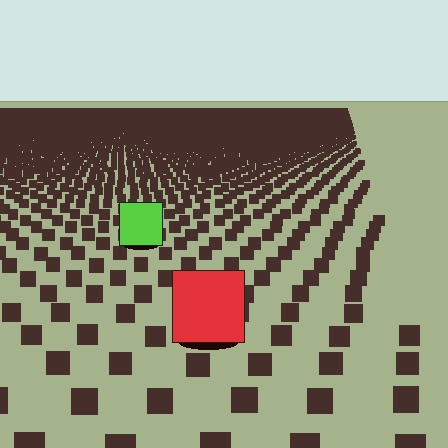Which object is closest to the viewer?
The red square is closest. The texture marks near it are larger and more spread out.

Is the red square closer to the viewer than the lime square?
Yes. The red square is closer — you can tell from the texture gradient: the ground texture is coarser near it.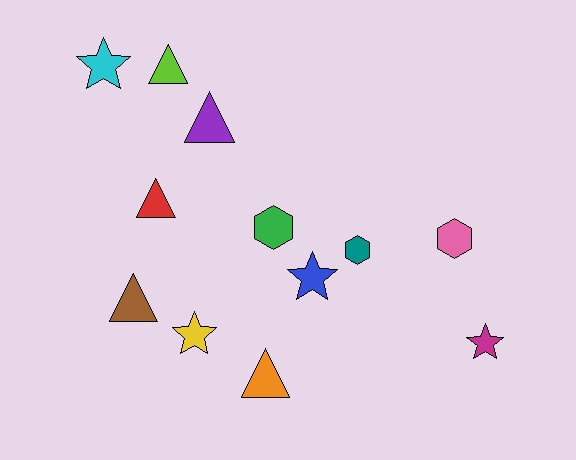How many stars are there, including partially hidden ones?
There are 4 stars.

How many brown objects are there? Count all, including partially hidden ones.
There is 1 brown object.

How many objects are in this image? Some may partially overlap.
There are 12 objects.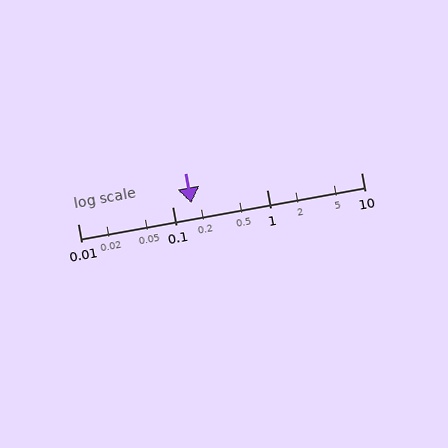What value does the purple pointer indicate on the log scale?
The pointer indicates approximately 0.16.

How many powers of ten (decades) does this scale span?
The scale spans 3 decades, from 0.01 to 10.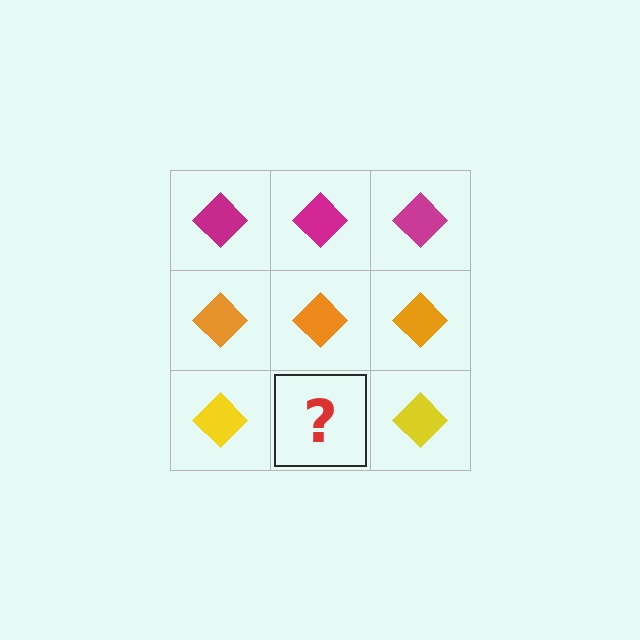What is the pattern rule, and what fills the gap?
The rule is that each row has a consistent color. The gap should be filled with a yellow diamond.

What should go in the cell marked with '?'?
The missing cell should contain a yellow diamond.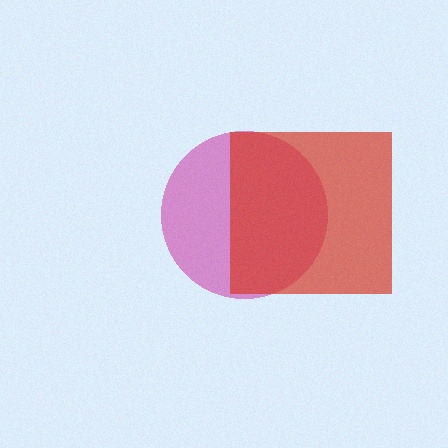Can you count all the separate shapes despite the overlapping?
Yes, there are 2 separate shapes.